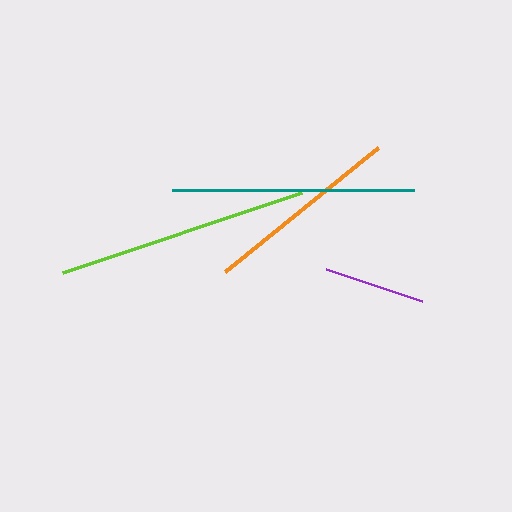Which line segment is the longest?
The lime line is the longest at approximately 253 pixels.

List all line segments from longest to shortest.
From longest to shortest: lime, teal, orange, purple.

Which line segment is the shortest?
The purple line is the shortest at approximately 101 pixels.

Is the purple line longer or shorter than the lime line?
The lime line is longer than the purple line.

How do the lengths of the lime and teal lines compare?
The lime and teal lines are approximately the same length.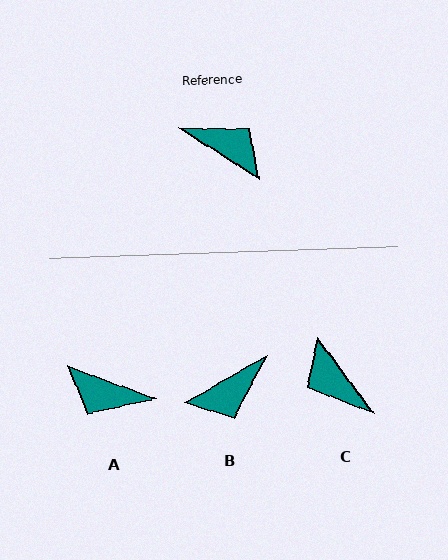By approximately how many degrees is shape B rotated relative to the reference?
Approximately 117 degrees clockwise.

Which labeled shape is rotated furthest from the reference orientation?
A, about 168 degrees away.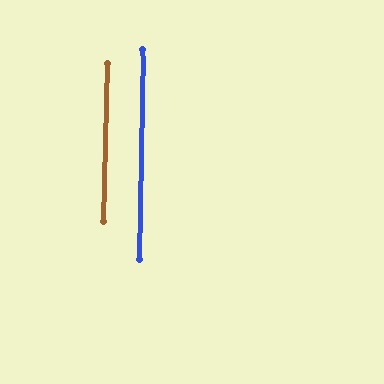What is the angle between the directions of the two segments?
Approximately 0 degrees.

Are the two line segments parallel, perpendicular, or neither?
Parallel — their directions differ by only 0.1°.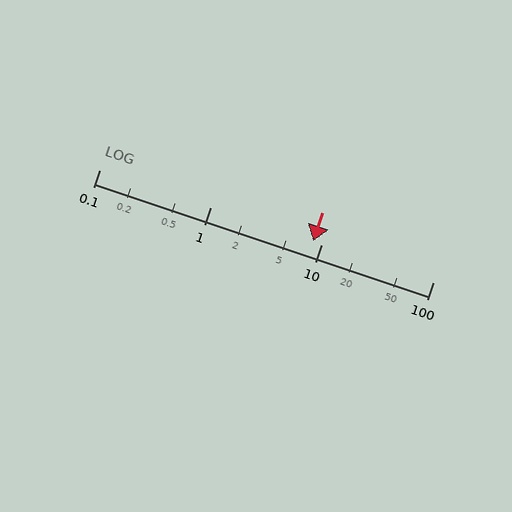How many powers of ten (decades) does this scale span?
The scale spans 3 decades, from 0.1 to 100.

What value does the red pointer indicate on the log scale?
The pointer indicates approximately 8.3.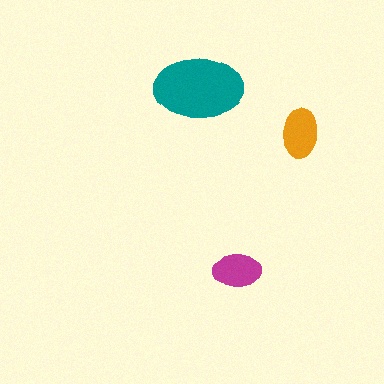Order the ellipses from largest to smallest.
the teal one, the orange one, the magenta one.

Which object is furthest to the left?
The teal ellipse is leftmost.